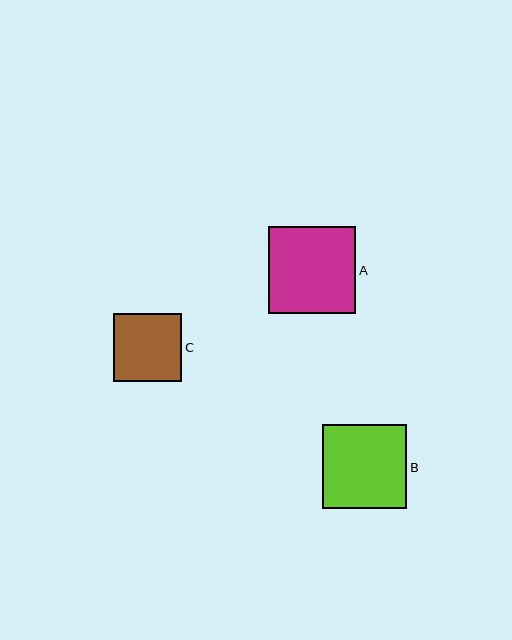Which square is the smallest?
Square C is the smallest with a size of approximately 68 pixels.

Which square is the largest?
Square A is the largest with a size of approximately 87 pixels.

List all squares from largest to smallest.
From largest to smallest: A, B, C.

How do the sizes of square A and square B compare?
Square A and square B are approximately the same size.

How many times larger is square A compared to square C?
Square A is approximately 1.3 times the size of square C.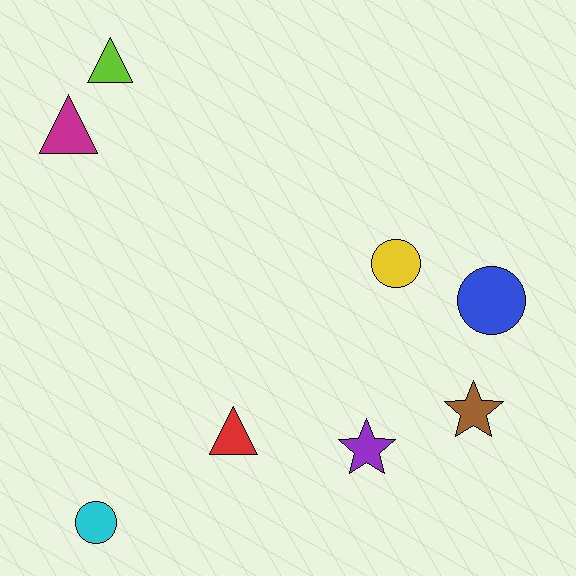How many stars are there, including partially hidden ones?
There are 2 stars.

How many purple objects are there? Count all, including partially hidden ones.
There is 1 purple object.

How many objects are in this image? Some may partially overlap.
There are 8 objects.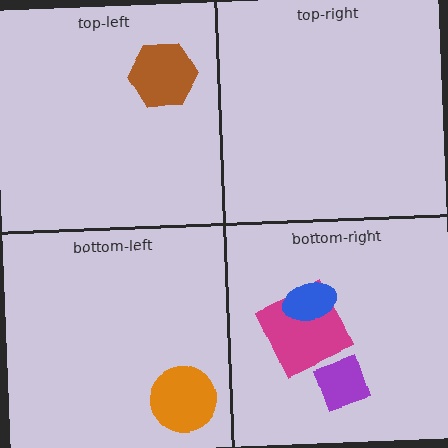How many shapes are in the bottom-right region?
3.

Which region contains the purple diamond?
The bottom-right region.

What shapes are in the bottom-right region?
The magenta square, the purple diamond, the blue ellipse.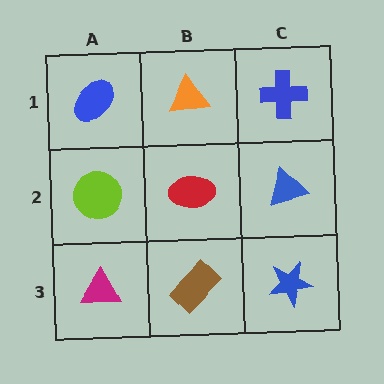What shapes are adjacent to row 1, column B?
A red ellipse (row 2, column B), a blue ellipse (row 1, column A), a blue cross (row 1, column C).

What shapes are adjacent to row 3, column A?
A lime circle (row 2, column A), a brown rectangle (row 3, column B).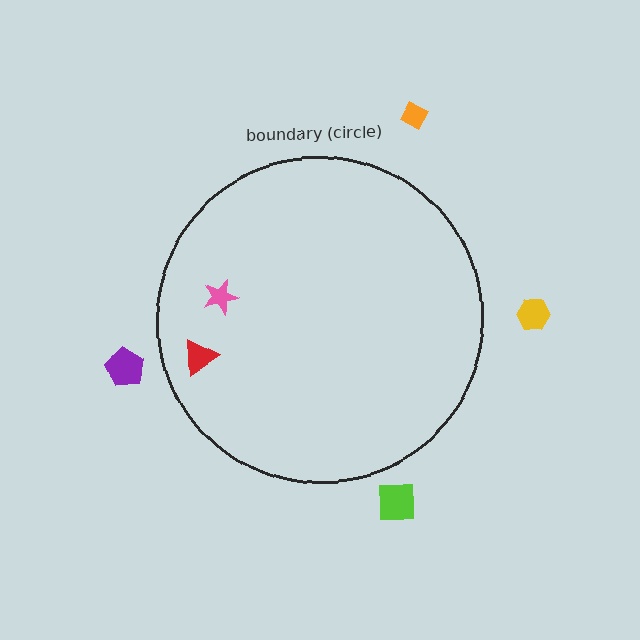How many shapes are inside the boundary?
2 inside, 4 outside.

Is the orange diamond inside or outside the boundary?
Outside.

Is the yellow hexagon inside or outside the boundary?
Outside.